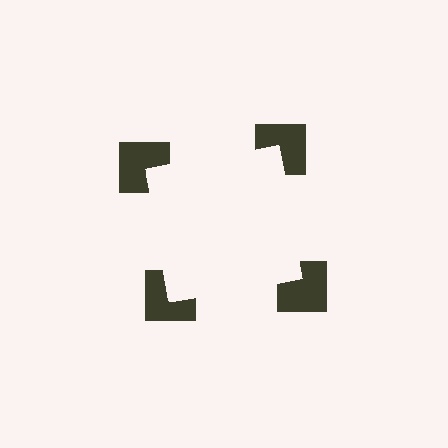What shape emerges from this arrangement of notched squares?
An illusory square — its edges are inferred from the aligned wedge cuts in the notched squares, not physically drawn.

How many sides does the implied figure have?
4 sides.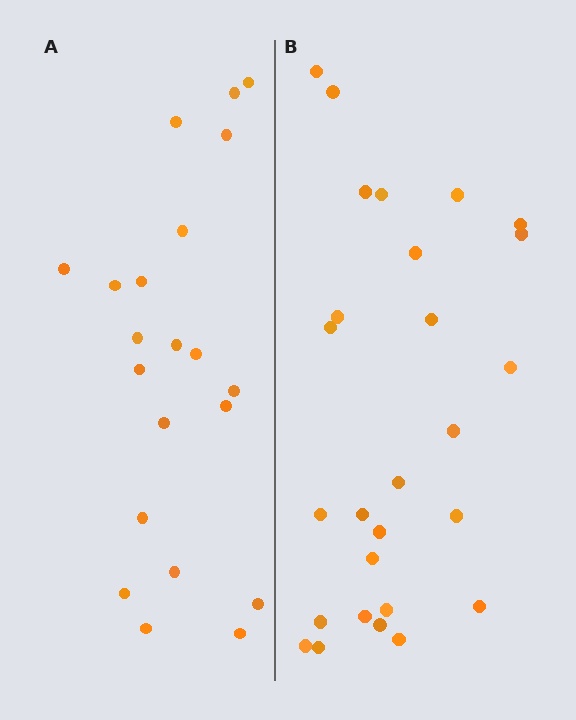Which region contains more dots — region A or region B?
Region B (the right region) has more dots.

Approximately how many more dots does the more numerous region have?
Region B has about 6 more dots than region A.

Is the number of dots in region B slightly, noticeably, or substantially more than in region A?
Region B has noticeably more, but not dramatically so. The ratio is roughly 1.3 to 1.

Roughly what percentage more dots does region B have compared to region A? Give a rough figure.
About 30% more.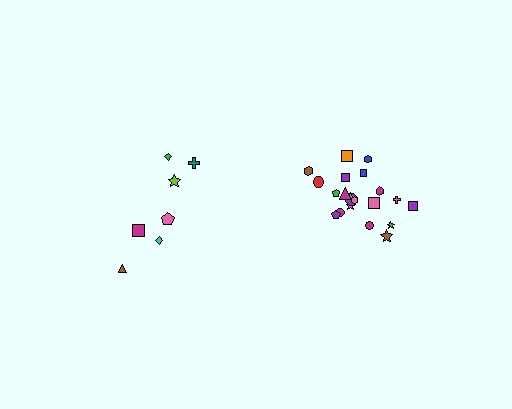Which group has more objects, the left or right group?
The right group.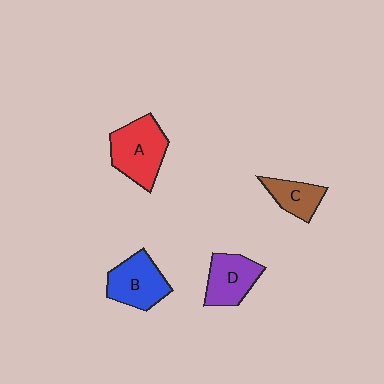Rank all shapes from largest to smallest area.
From largest to smallest: A (red), B (blue), D (purple), C (brown).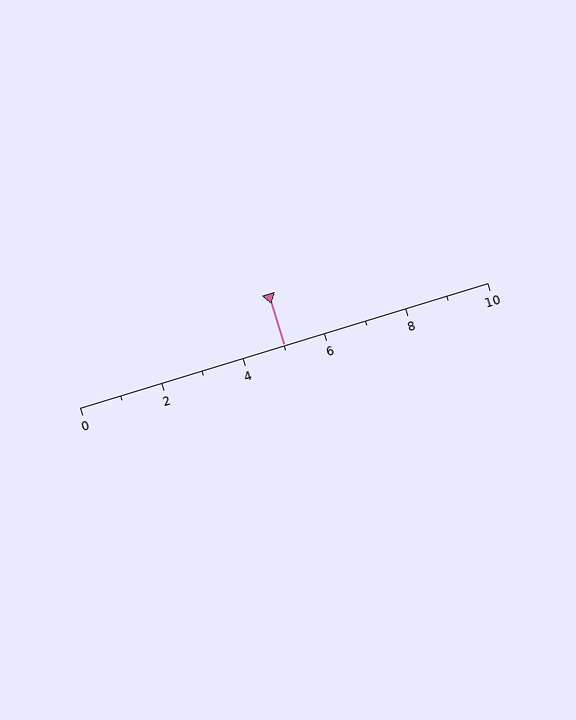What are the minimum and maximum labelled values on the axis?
The axis runs from 0 to 10.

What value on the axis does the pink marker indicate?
The marker indicates approximately 5.